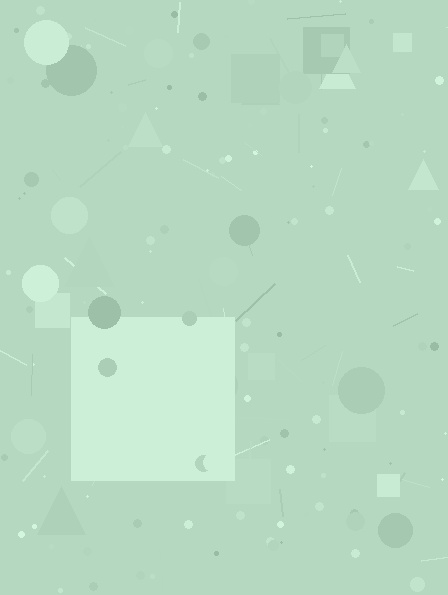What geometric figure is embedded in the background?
A square is embedded in the background.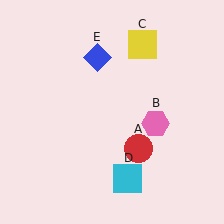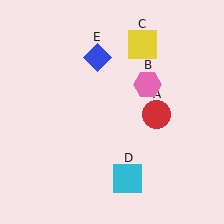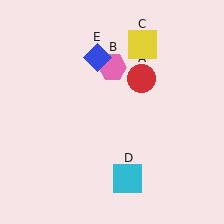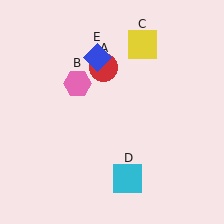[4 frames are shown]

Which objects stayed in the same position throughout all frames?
Yellow square (object C) and cyan square (object D) and blue diamond (object E) remained stationary.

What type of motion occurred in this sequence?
The red circle (object A), pink hexagon (object B) rotated counterclockwise around the center of the scene.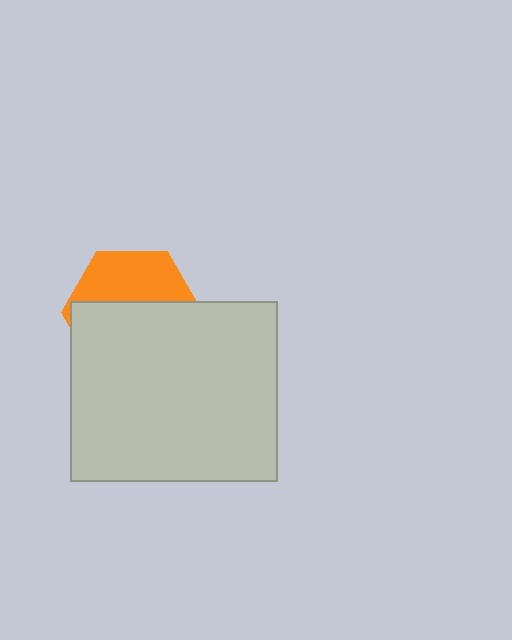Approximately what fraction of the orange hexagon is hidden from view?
Roughly 60% of the orange hexagon is hidden behind the light gray rectangle.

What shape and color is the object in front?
The object in front is a light gray rectangle.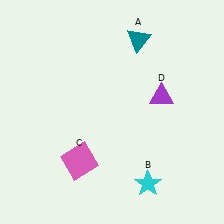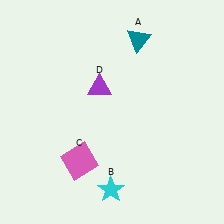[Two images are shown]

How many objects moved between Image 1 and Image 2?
2 objects moved between the two images.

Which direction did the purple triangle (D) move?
The purple triangle (D) moved left.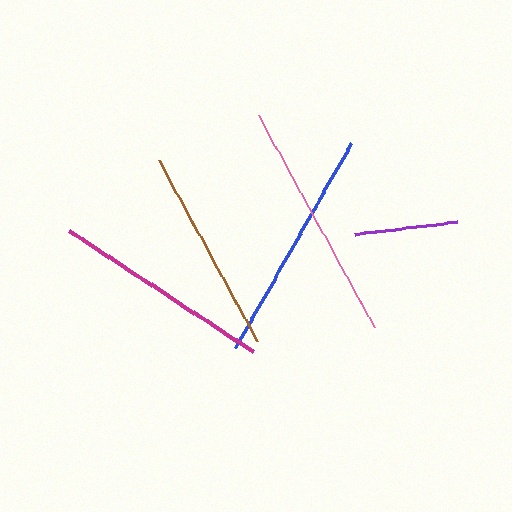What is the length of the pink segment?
The pink segment is approximately 241 pixels long.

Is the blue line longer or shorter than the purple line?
The blue line is longer than the purple line.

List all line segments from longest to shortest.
From longest to shortest: pink, blue, magenta, brown, purple.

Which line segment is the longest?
The pink line is the longest at approximately 241 pixels.